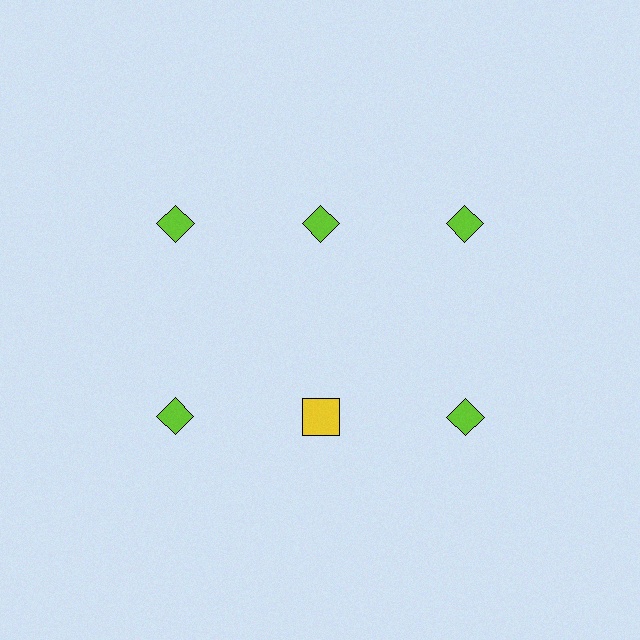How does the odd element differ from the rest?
It differs in both color (yellow instead of lime) and shape (square instead of diamond).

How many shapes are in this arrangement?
There are 6 shapes arranged in a grid pattern.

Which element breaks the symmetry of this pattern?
The yellow square in the second row, second from left column breaks the symmetry. All other shapes are lime diamonds.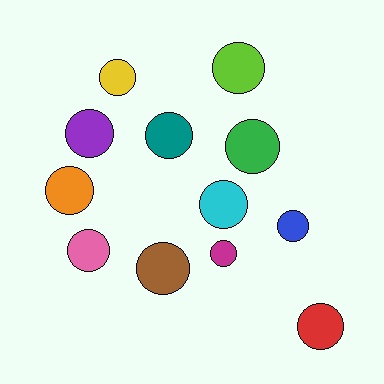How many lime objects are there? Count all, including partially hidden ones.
There is 1 lime object.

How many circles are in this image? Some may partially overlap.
There are 12 circles.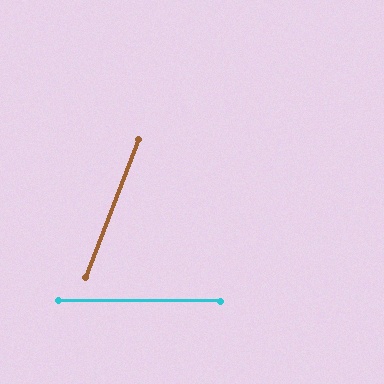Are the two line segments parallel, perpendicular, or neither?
Neither parallel nor perpendicular — they differ by about 69°.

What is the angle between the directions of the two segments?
Approximately 69 degrees.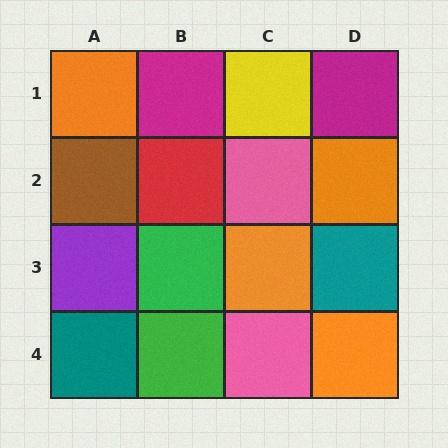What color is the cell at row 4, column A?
Teal.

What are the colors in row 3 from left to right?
Purple, green, orange, teal.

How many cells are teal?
2 cells are teal.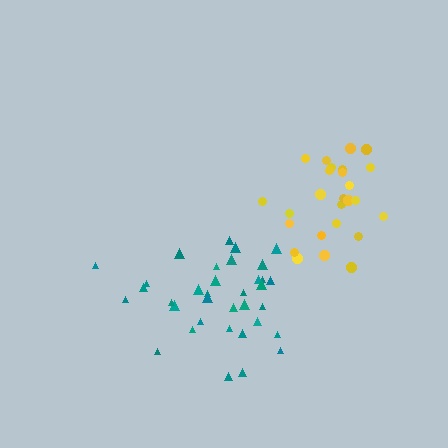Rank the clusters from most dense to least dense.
teal, yellow.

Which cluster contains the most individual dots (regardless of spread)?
Teal (35).